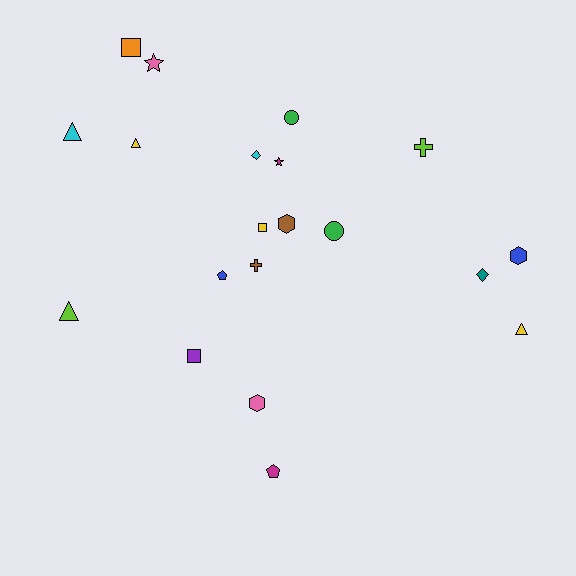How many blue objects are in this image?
There are 2 blue objects.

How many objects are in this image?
There are 20 objects.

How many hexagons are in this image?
There are 3 hexagons.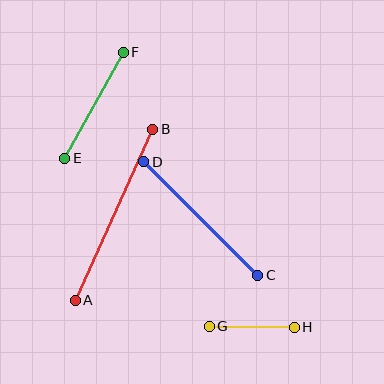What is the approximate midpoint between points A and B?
The midpoint is at approximately (114, 215) pixels.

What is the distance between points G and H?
The distance is approximately 85 pixels.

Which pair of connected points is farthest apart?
Points A and B are farthest apart.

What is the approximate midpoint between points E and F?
The midpoint is at approximately (94, 105) pixels.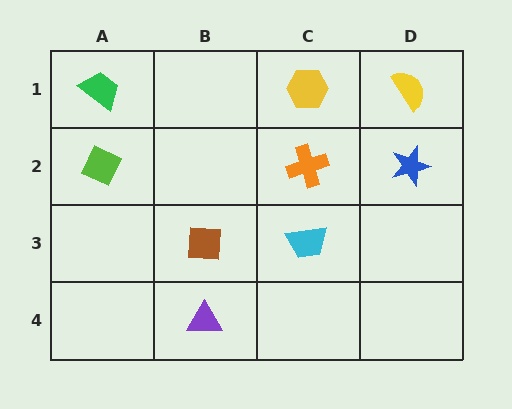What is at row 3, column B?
A brown square.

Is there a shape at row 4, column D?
No, that cell is empty.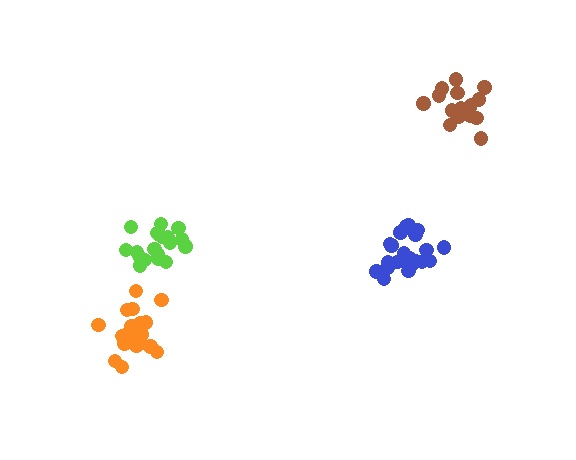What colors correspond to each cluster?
The clusters are colored: brown, lime, blue, orange.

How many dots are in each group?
Group 1: 17 dots, Group 2: 19 dots, Group 3: 21 dots, Group 4: 21 dots (78 total).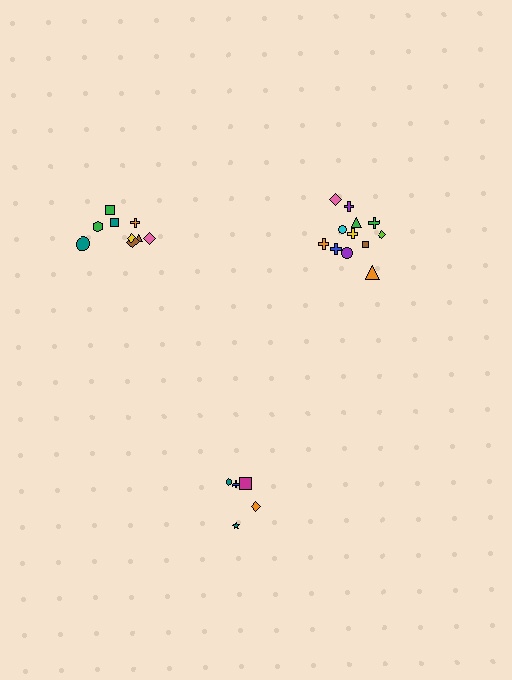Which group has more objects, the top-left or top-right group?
The top-right group.